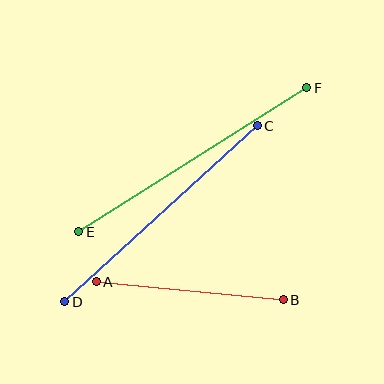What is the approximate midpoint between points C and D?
The midpoint is at approximately (161, 214) pixels.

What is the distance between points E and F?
The distance is approximately 270 pixels.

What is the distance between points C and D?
The distance is approximately 261 pixels.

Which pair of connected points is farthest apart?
Points E and F are farthest apart.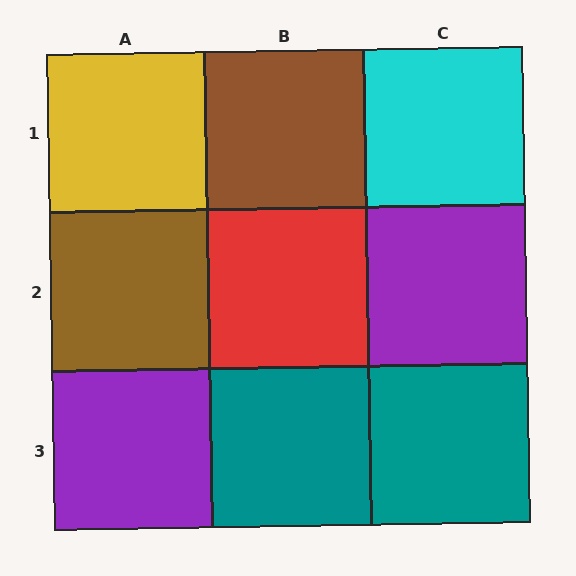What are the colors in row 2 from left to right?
Brown, red, purple.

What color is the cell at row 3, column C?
Teal.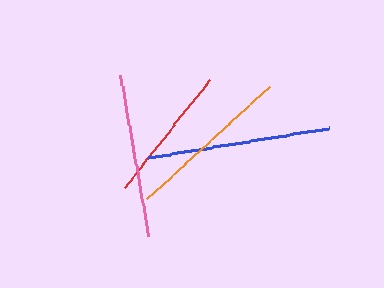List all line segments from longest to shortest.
From longest to shortest: blue, orange, pink, red.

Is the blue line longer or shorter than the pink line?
The blue line is longer than the pink line.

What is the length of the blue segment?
The blue segment is approximately 183 pixels long.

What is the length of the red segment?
The red segment is approximately 138 pixels long.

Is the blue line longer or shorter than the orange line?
The blue line is longer than the orange line.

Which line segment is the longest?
The blue line is the longest at approximately 183 pixels.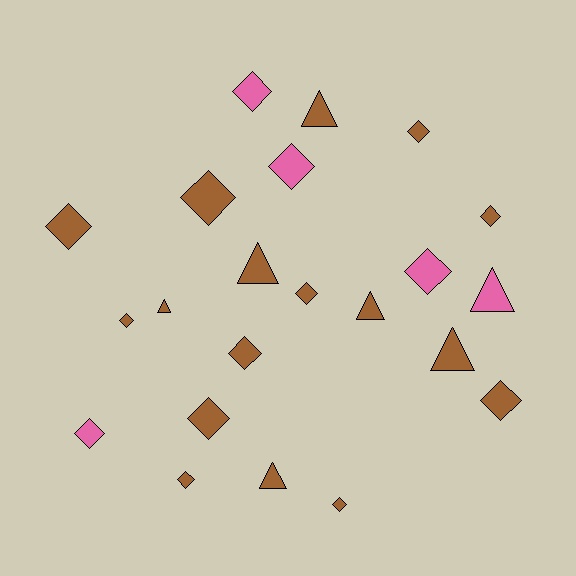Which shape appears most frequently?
Diamond, with 15 objects.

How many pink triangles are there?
There is 1 pink triangle.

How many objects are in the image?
There are 22 objects.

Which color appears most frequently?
Brown, with 17 objects.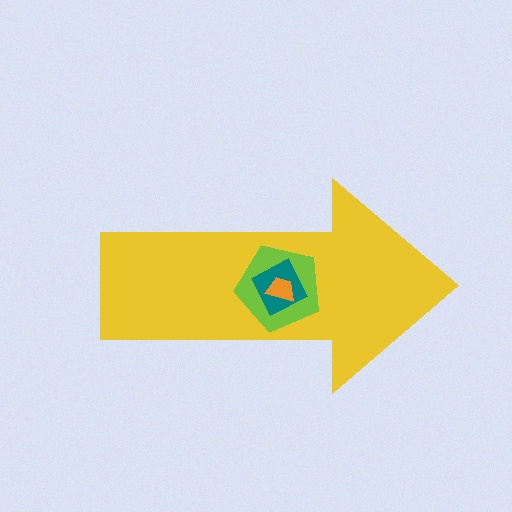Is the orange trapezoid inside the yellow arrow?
Yes.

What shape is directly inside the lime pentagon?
The teal diamond.